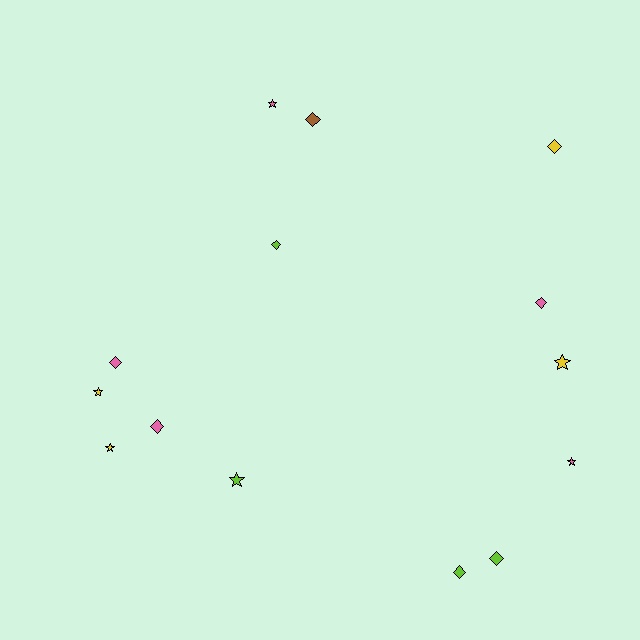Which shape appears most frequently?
Diamond, with 8 objects.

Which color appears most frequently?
Pink, with 5 objects.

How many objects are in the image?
There are 14 objects.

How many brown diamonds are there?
There is 1 brown diamond.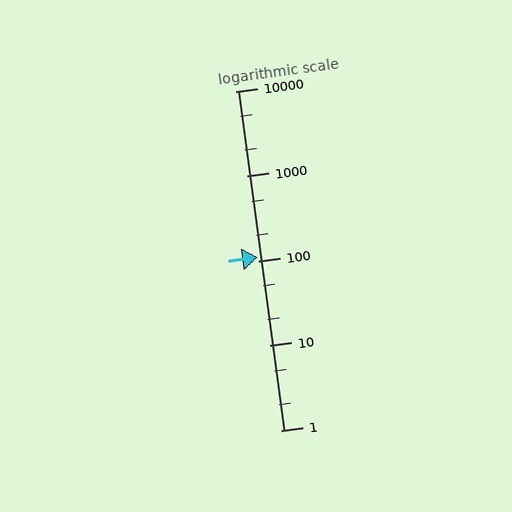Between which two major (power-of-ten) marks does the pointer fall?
The pointer is between 100 and 1000.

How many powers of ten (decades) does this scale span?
The scale spans 4 decades, from 1 to 10000.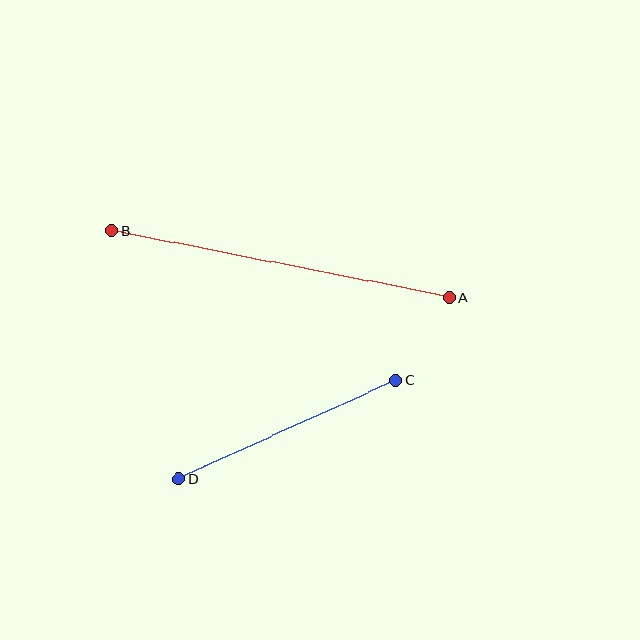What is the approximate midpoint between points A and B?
The midpoint is at approximately (281, 264) pixels.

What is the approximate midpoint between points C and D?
The midpoint is at approximately (287, 430) pixels.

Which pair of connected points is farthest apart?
Points A and B are farthest apart.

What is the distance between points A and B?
The distance is approximately 344 pixels.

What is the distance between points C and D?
The distance is approximately 239 pixels.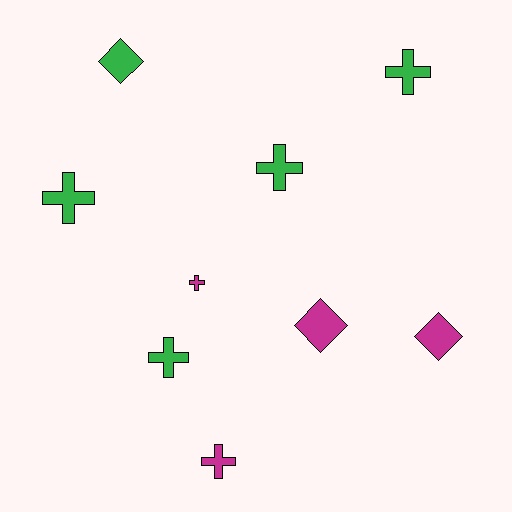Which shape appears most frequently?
Cross, with 6 objects.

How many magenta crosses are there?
There are 2 magenta crosses.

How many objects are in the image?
There are 9 objects.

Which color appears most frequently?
Green, with 5 objects.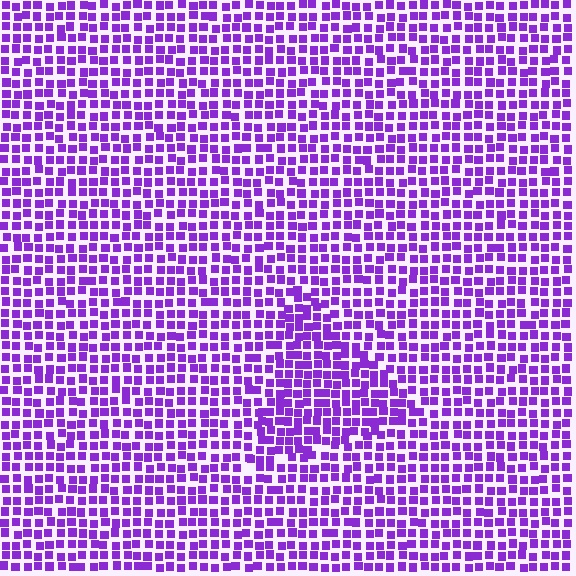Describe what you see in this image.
The image contains small purple elements arranged at two different densities. A triangle-shaped region is visible where the elements are more densely packed than the surrounding area.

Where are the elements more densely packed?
The elements are more densely packed inside the triangle boundary.